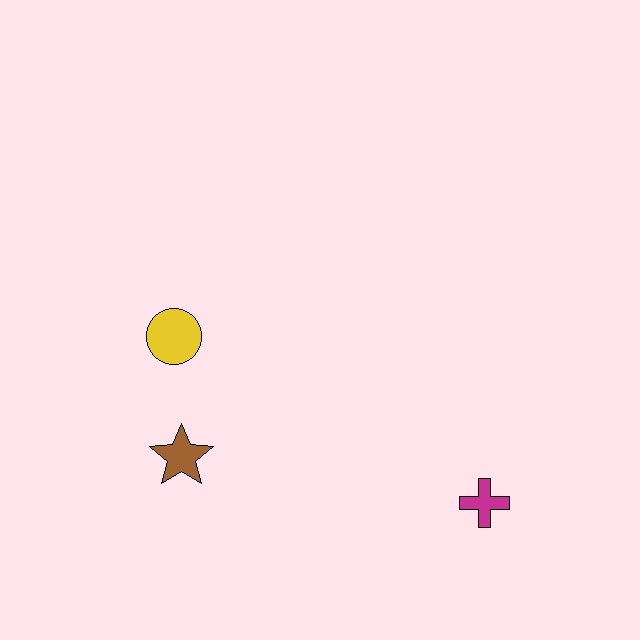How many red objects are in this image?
There are no red objects.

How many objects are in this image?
There are 3 objects.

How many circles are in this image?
There is 1 circle.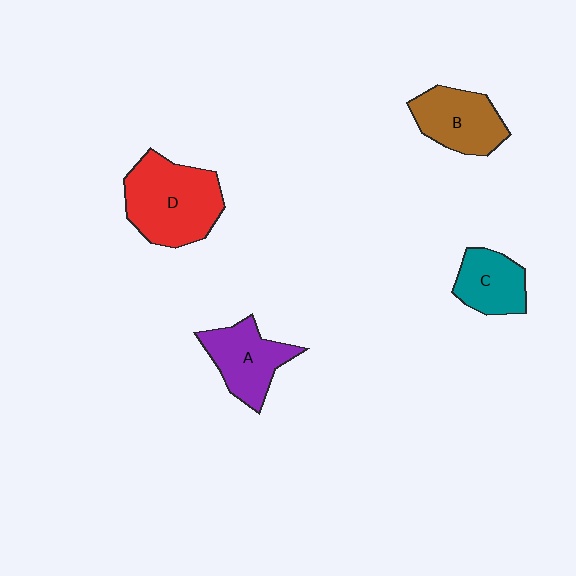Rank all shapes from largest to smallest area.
From largest to smallest: D (red), B (brown), A (purple), C (teal).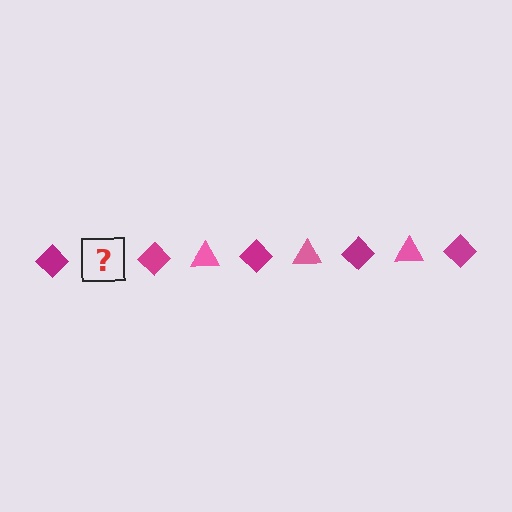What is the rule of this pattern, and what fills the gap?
The rule is that the pattern alternates between magenta diamond and pink triangle. The gap should be filled with a pink triangle.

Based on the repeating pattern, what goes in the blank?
The blank should be a pink triangle.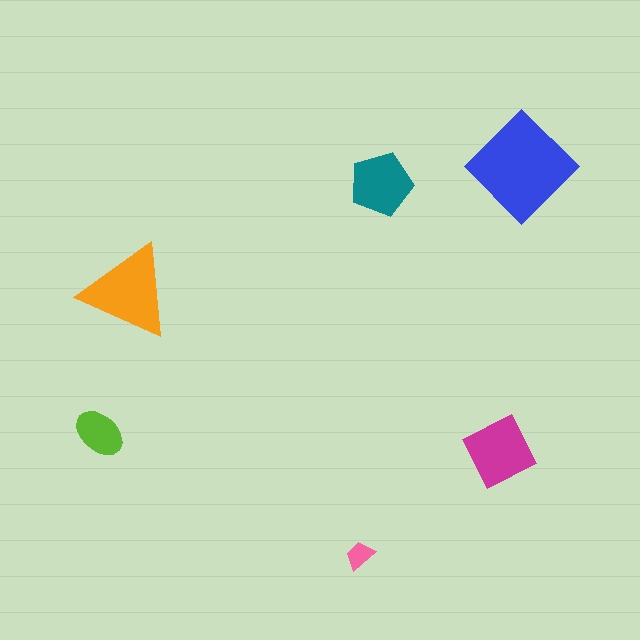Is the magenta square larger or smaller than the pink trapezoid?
Larger.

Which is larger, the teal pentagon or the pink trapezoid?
The teal pentagon.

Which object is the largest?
The blue diamond.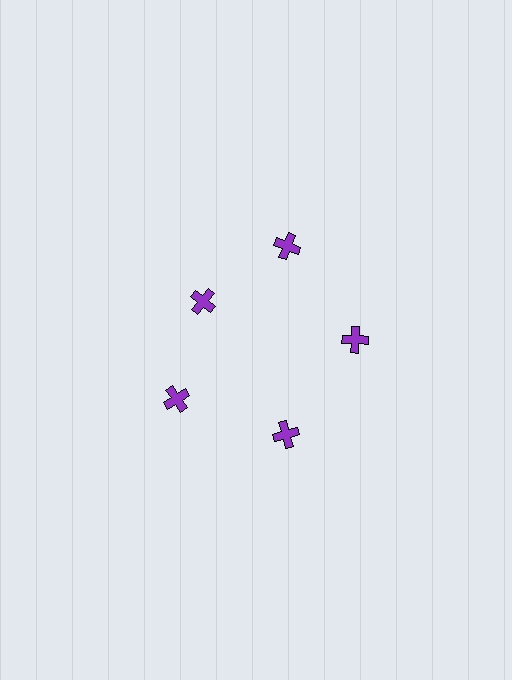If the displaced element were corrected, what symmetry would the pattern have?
It would have 5-fold rotational symmetry — the pattern would map onto itself every 72 degrees.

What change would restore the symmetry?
The symmetry would be restored by moving it outward, back onto the ring so that all 5 crosses sit at equal angles and equal distance from the center.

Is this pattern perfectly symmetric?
No. The 5 purple crosses are arranged in a ring, but one element near the 10 o'clock position is pulled inward toward the center, breaking the 5-fold rotational symmetry.